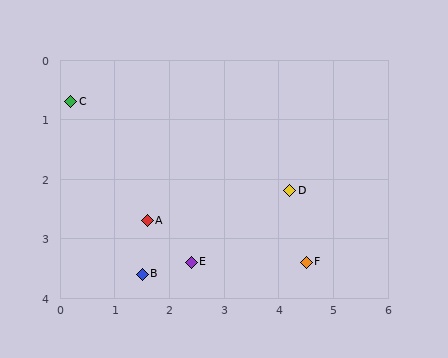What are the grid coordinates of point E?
Point E is at approximately (2.4, 3.4).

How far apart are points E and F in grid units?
Points E and F are about 2.1 grid units apart.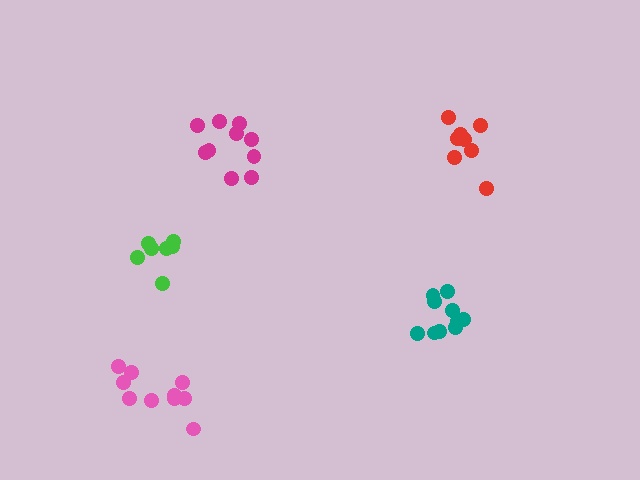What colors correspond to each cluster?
The clusters are colored: magenta, red, teal, pink, green.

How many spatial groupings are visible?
There are 5 spatial groupings.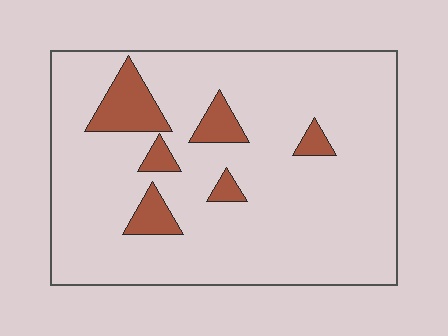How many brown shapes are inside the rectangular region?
6.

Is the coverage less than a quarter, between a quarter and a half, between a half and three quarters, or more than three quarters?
Less than a quarter.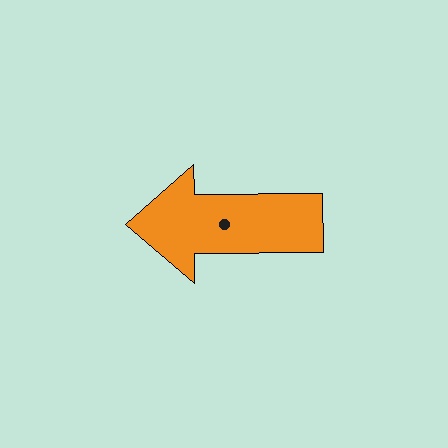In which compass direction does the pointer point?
West.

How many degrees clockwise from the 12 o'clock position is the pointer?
Approximately 269 degrees.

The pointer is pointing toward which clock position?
Roughly 9 o'clock.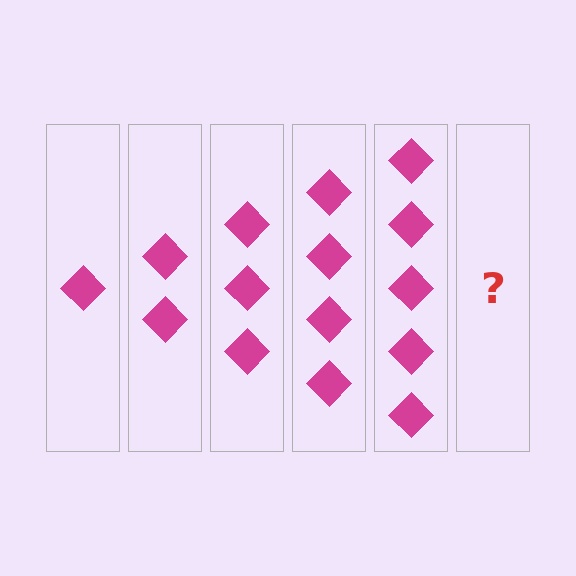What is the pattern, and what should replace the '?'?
The pattern is that each step adds one more diamond. The '?' should be 6 diamonds.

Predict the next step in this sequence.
The next step is 6 diamonds.